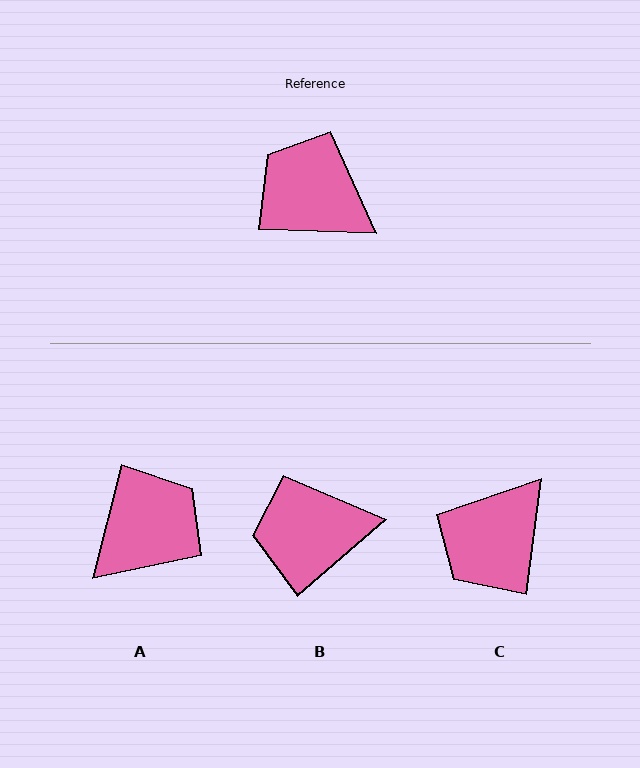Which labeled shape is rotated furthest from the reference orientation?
A, about 102 degrees away.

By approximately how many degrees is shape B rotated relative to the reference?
Approximately 43 degrees counter-clockwise.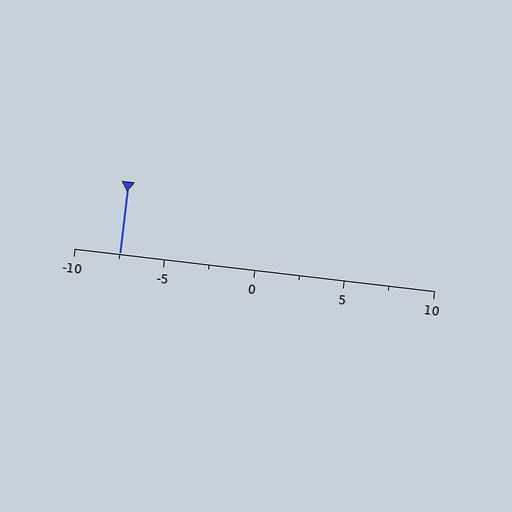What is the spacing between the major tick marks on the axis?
The major ticks are spaced 5 apart.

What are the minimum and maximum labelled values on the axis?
The axis runs from -10 to 10.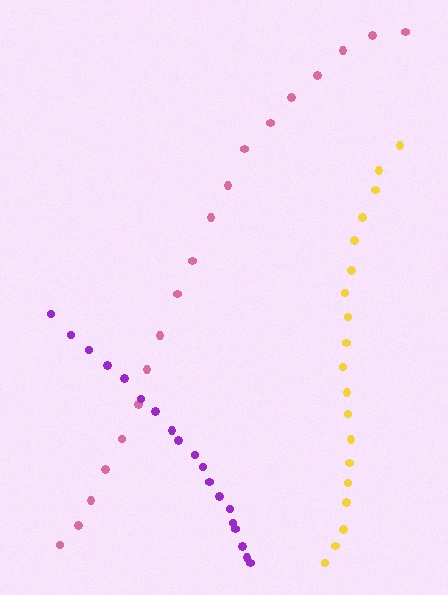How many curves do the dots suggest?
There are 3 distinct paths.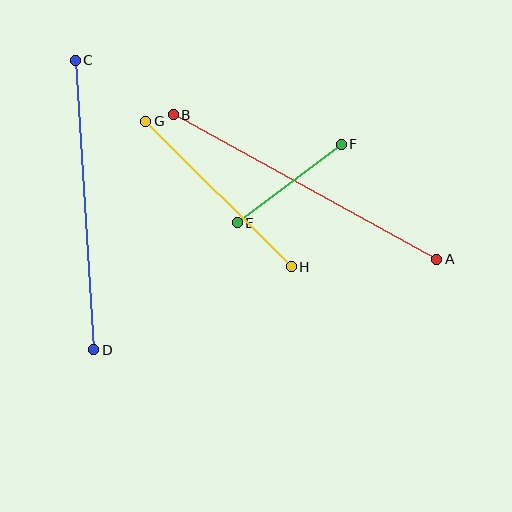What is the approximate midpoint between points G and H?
The midpoint is at approximately (218, 194) pixels.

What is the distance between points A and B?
The distance is approximately 300 pixels.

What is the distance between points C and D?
The distance is approximately 290 pixels.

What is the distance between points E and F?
The distance is approximately 130 pixels.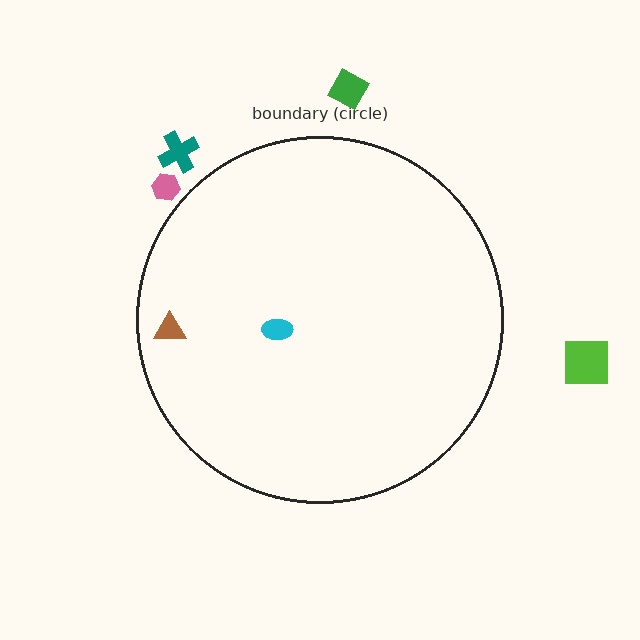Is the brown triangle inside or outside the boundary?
Inside.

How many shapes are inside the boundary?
2 inside, 4 outside.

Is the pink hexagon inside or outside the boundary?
Outside.